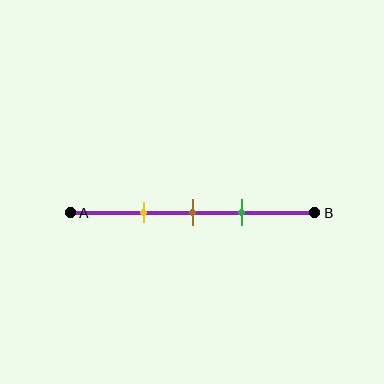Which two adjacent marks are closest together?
The brown and green marks are the closest adjacent pair.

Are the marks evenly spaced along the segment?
Yes, the marks are approximately evenly spaced.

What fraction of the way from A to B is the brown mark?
The brown mark is approximately 50% (0.5) of the way from A to B.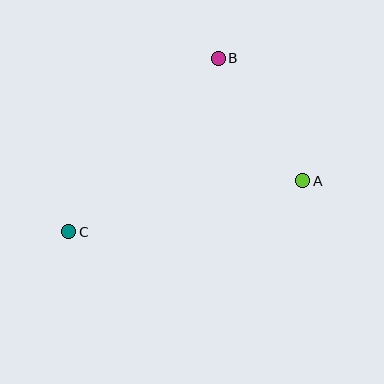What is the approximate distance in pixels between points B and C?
The distance between B and C is approximately 229 pixels.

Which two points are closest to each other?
Points A and B are closest to each other.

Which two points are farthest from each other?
Points A and C are farthest from each other.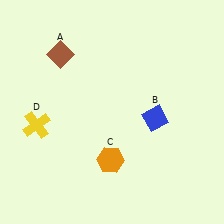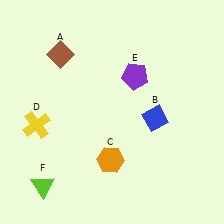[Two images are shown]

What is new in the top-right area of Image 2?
A purple pentagon (E) was added in the top-right area of Image 2.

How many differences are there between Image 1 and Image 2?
There are 2 differences between the two images.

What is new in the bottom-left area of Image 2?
A lime triangle (F) was added in the bottom-left area of Image 2.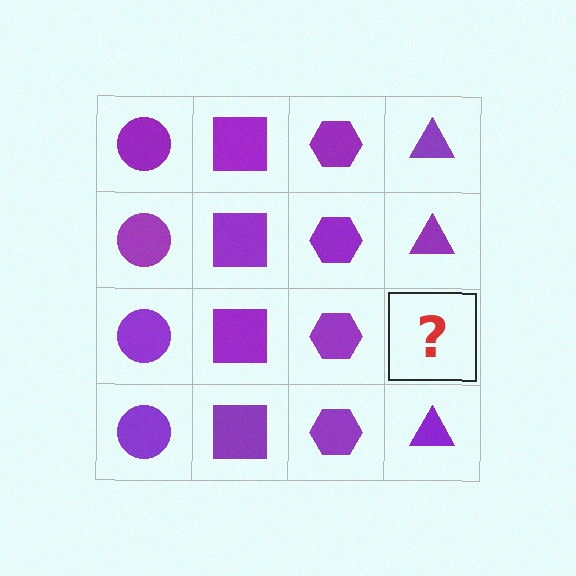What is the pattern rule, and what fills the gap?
The rule is that each column has a consistent shape. The gap should be filled with a purple triangle.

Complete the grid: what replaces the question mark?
The question mark should be replaced with a purple triangle.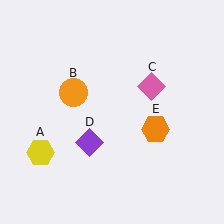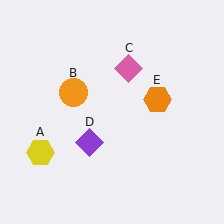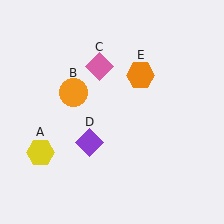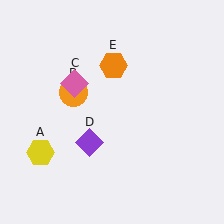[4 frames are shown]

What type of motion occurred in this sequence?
The pink diamond (object C), orange hexagon (object E) rotated counterclockwise around the center of the scene.